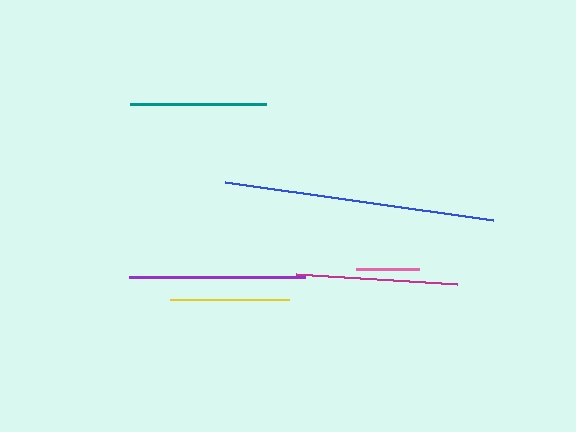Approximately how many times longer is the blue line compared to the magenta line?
The blue line is approximately 1.7 times the length of the magenta line.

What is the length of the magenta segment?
The magenta segment is approximately 161 pixels long.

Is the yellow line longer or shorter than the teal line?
The teal line is longer than the yellow line.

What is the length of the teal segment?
The teal segment is approximately 136 pixels long.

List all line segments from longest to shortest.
From longest to shortest: blue, purple, magenta, teal, yellow, pink.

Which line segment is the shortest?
The pink line is the shortest at approximately 62 pixels.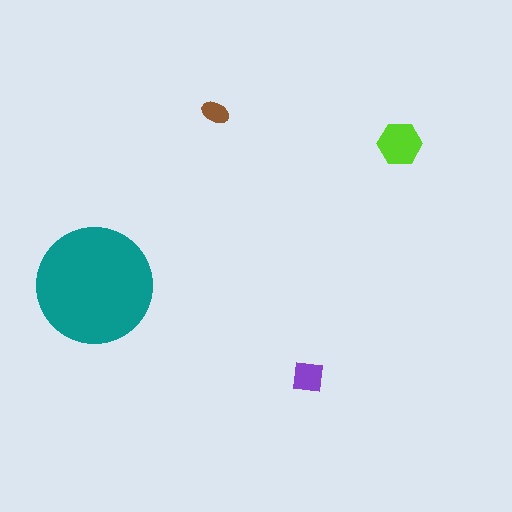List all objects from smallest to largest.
The brown ellipse, the purple square, the lime hexagon, the teal circle.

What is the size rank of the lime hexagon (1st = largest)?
2nd.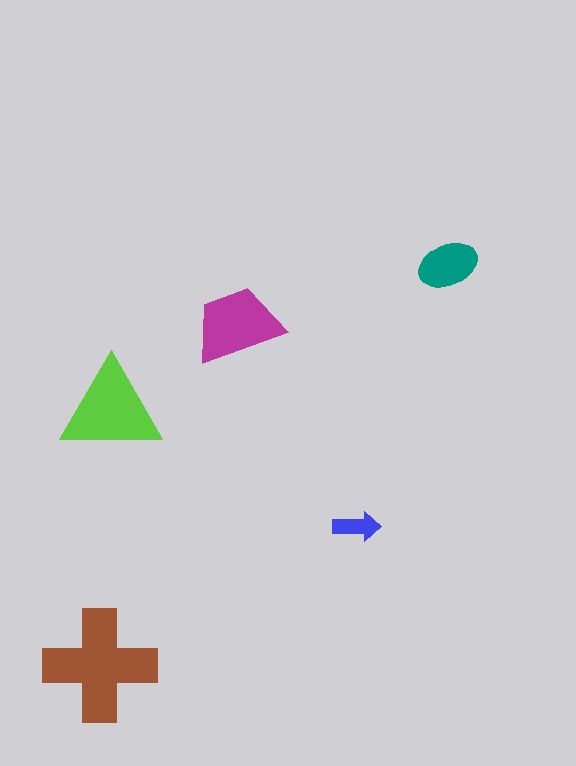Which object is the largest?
The brown cross.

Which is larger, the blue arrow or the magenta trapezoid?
The magenta trapezoid.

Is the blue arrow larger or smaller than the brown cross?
Smaller.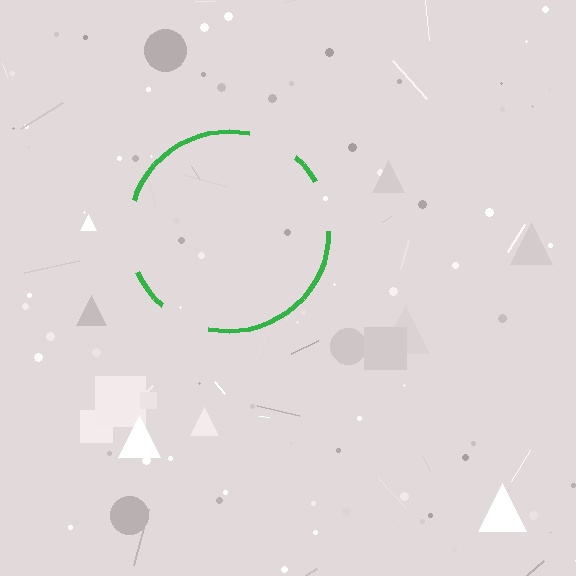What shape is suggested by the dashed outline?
The dashed outline suggests a circle.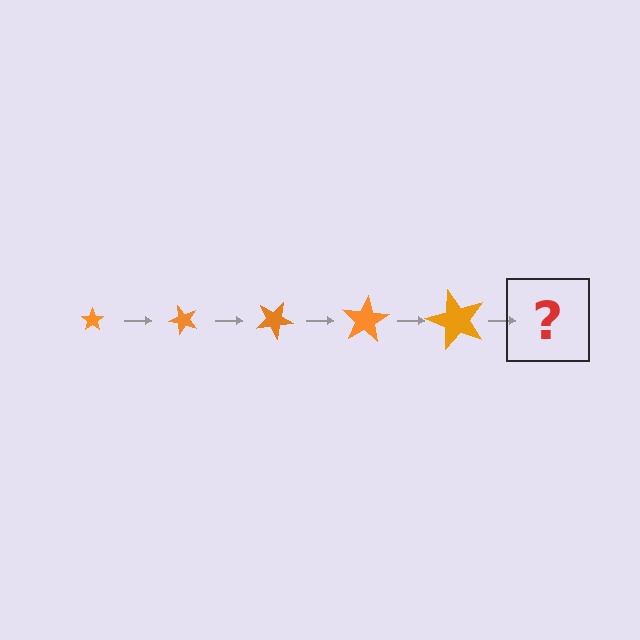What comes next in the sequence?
The next element should be a star, larger than the previous one and rotated 250 degrees from the start.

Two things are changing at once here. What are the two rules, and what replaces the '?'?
The two rules are that the star grows larger each step and it rotates 50 degrees each step. The '?' should be a star, larger than the previous one and rotated 250 degrees from the start.